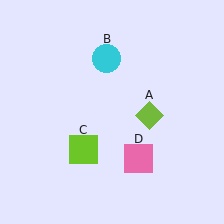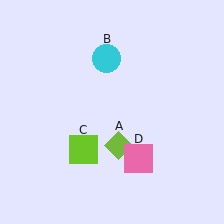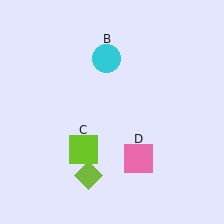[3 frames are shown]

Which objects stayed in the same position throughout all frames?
Cyan circle (object B) and lime square (object C) and pink square (object D) remained stationary.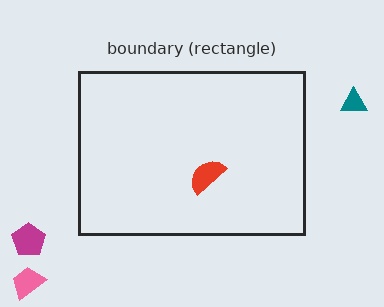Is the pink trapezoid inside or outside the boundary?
Outside.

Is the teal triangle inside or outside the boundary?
Outside.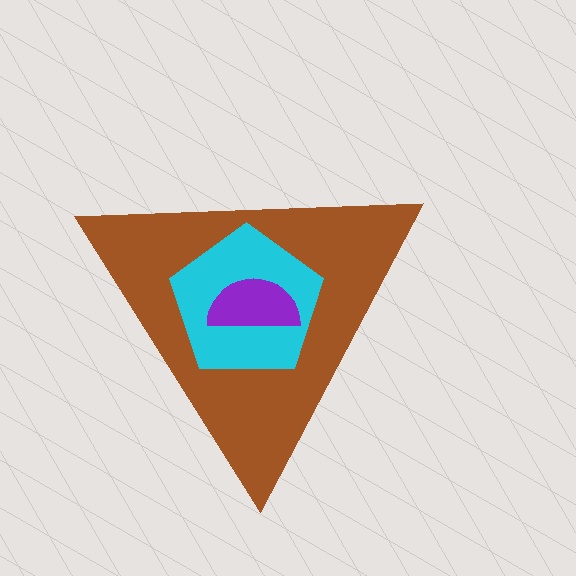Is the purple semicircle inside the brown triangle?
Yes.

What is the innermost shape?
The purple semicircle.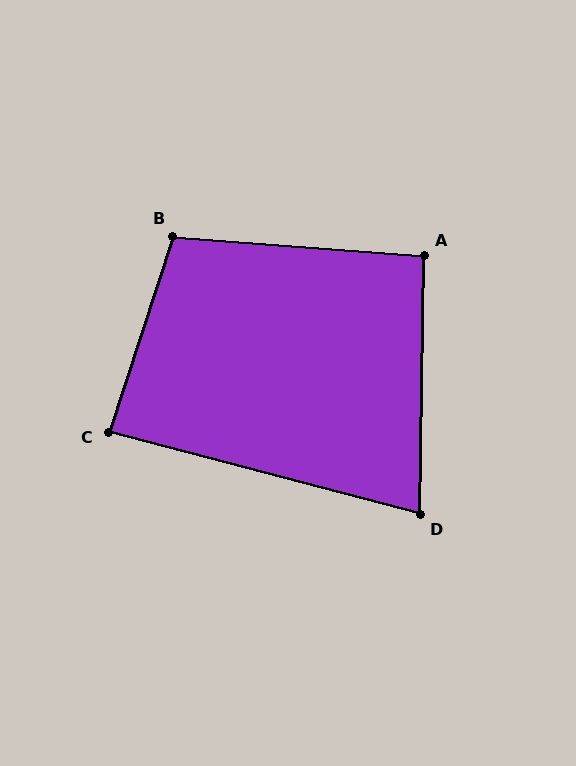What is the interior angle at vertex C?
Approximately 86 degrees (approximately right).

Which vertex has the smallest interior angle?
D, at approximately 76 degrees.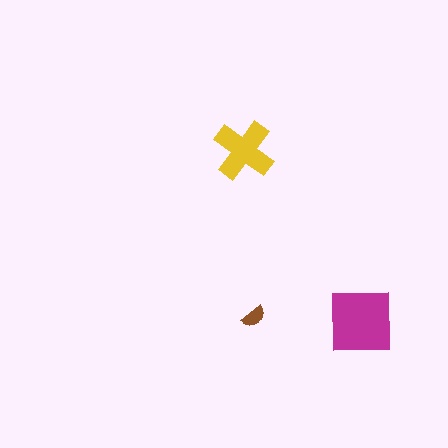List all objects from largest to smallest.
The magenta square, the yellow cross, the brown semicircle.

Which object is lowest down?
The magenta square is bottommost.